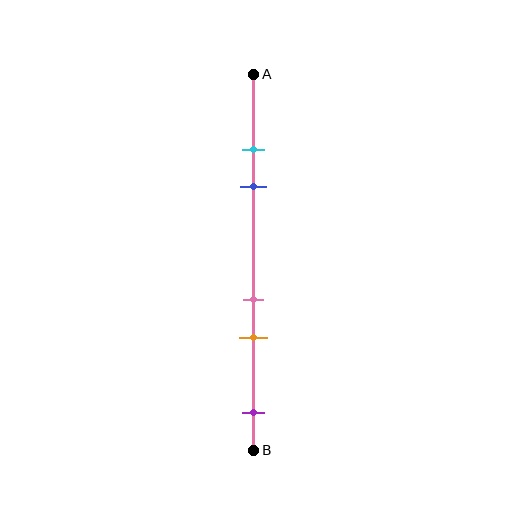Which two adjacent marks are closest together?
The cyan and blue marks are the closest adjacent pair.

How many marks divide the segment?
There are 5 marks dividing the segment.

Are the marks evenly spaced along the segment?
No, the marks are not evenly spaced.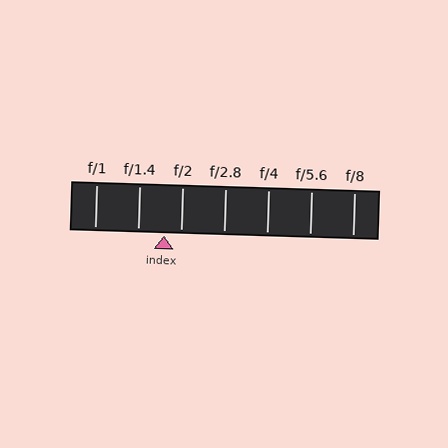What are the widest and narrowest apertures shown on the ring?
The widest aperture shown is f/1 and the narrowest is f/8.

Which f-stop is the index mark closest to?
The index mark is closest to f/2.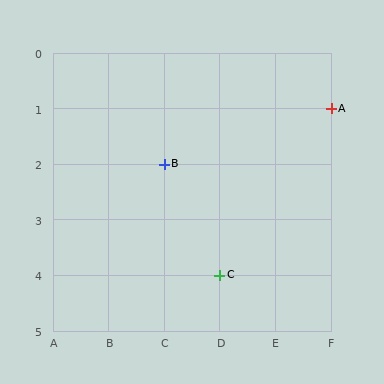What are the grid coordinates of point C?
Point C is at grid coordinates (D, 4).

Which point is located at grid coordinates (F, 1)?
Point A is at (F, 1).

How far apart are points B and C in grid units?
Points B and C are 1 column and 2 rows apart (about 2.2 grid units diagonally).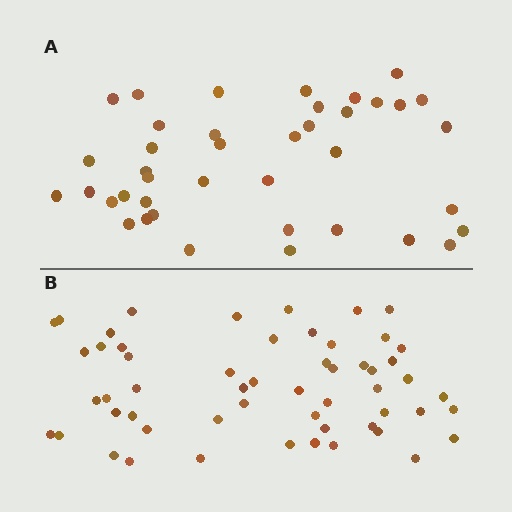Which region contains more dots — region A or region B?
Region B (the bottom region) has more dots.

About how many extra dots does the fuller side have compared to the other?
Region B has approximately 15 more dots than region A.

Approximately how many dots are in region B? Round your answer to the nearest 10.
About 60 dots. (The exact count is 55, which rounds to 60.)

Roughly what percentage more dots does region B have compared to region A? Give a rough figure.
About 40% more.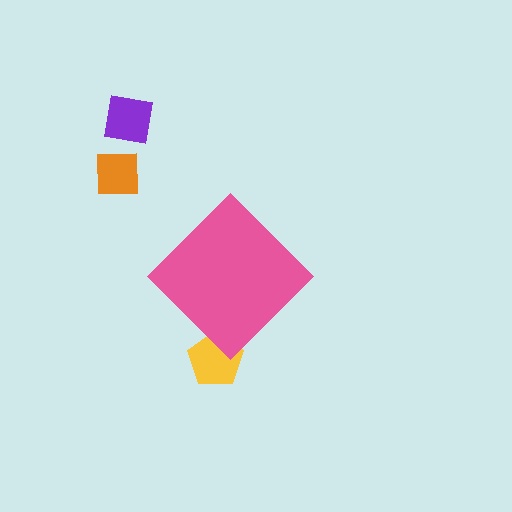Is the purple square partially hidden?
No, the purple square is fully visible.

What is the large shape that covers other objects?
A pink diamond.